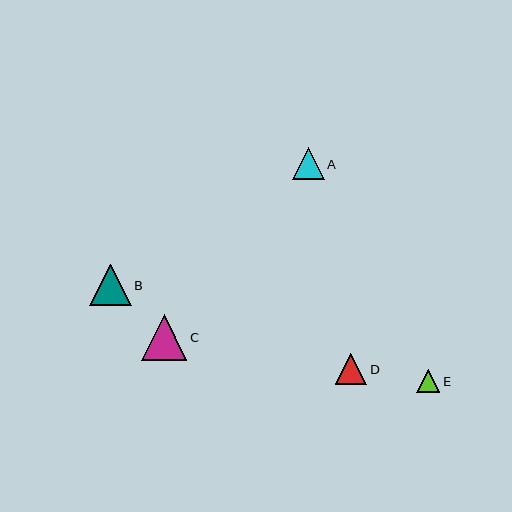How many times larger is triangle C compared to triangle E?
Triangle C is approximately 1.9 times the size of triangle E.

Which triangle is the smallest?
Triangle E is the smallest with a size of approximately 23 pixels.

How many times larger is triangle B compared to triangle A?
Triangle B is approximately 1.3 times the size of triangle A.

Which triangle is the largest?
Triangle C is the largest with a size of approximately 45 pixels.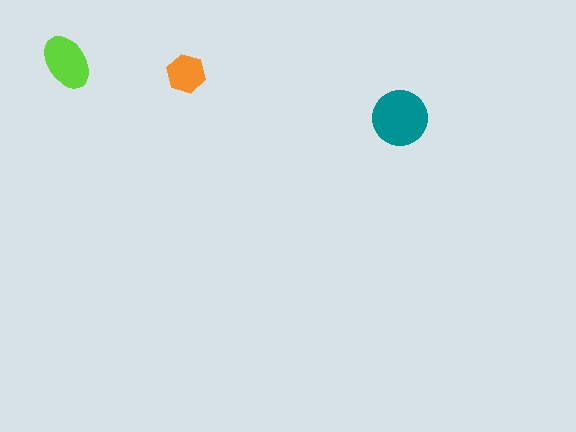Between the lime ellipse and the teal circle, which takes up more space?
The teal circle.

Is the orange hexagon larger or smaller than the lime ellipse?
Smaller.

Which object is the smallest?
The orange hexagon.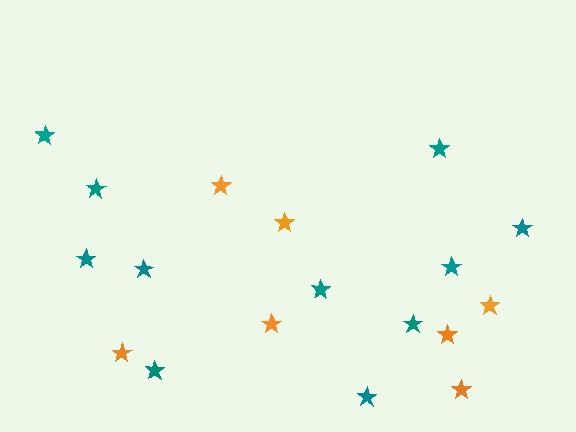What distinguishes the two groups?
There are 2 groups: one group of teal stars (11) and one group of orange stars (7).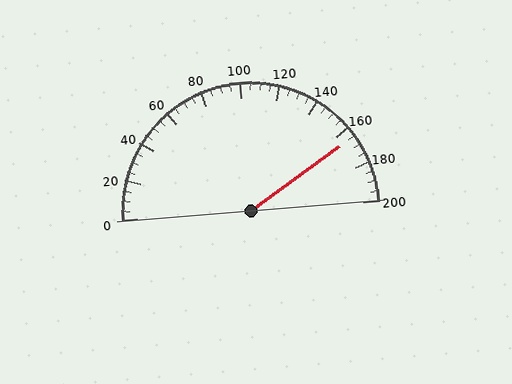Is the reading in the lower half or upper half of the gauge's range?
The reading is in the upper half of the range (0 to 200).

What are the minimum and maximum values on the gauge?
The gauge ranges from 0 to 200.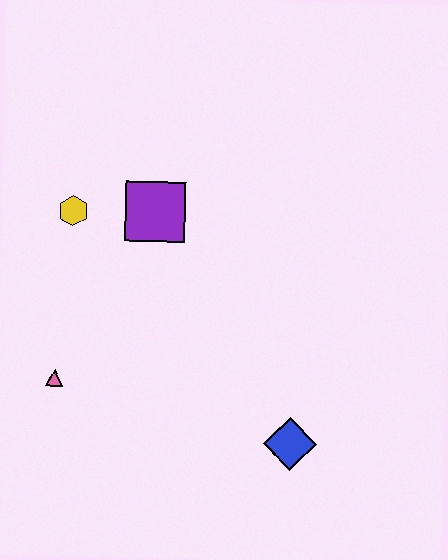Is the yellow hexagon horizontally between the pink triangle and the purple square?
Yes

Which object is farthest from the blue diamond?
The yellow hexagon is farthest from the blue diamond.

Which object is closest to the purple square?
The yellow hexagon is closest to the purple square.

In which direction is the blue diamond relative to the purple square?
The blue diamond is below the purple square.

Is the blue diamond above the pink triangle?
No